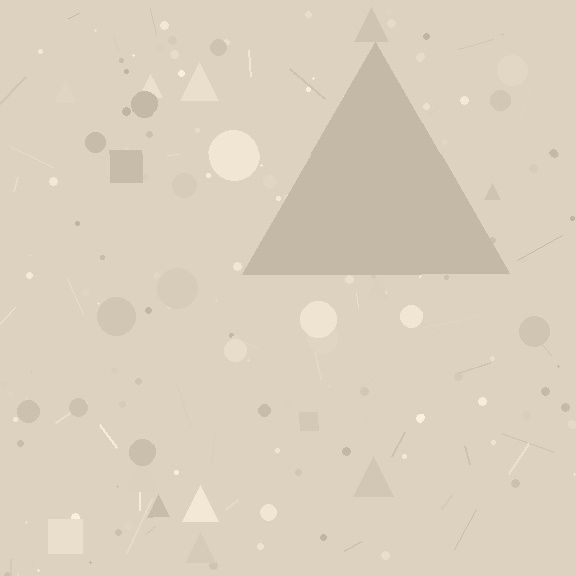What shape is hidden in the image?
A triangle is hidden in the image.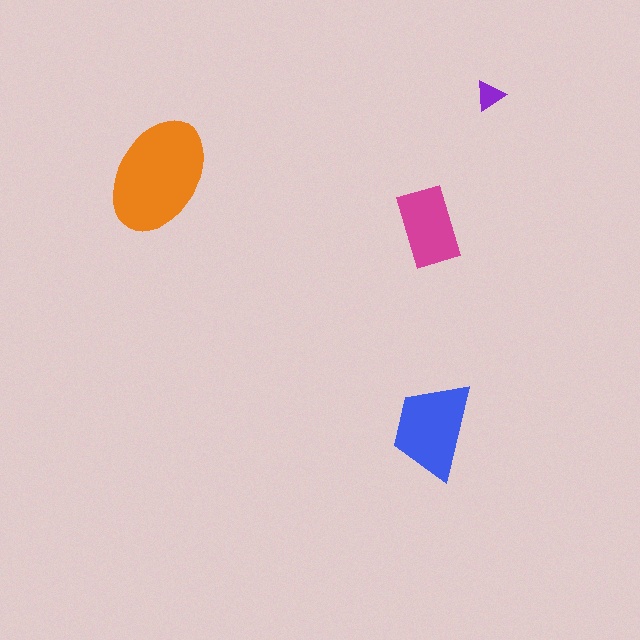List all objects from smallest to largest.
The purple triangle, the magenta rectangle, the blue trapezoid, the orange ellipse.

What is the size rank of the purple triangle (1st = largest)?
4th.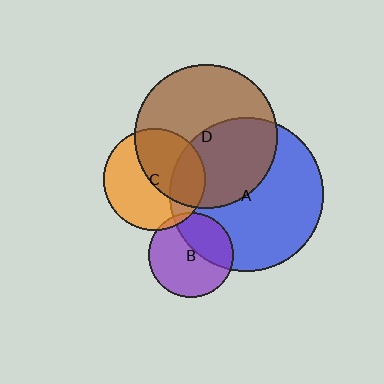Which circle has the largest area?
Circle A (blue).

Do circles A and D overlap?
Yes.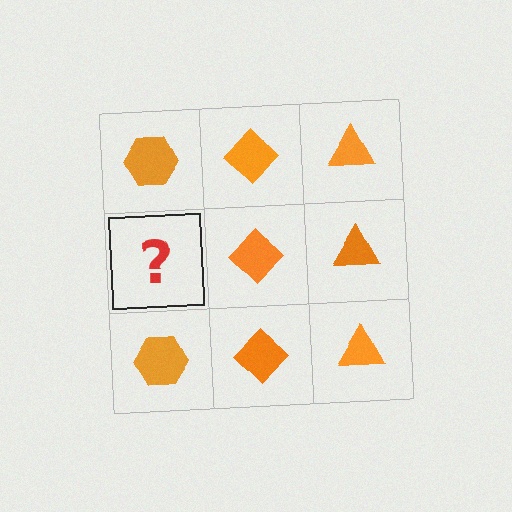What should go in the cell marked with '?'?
The missing cell should contain an orange hexagon.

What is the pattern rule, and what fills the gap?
The rule is that each column has a consistent shape. The gap should be filled with an orange hexagon.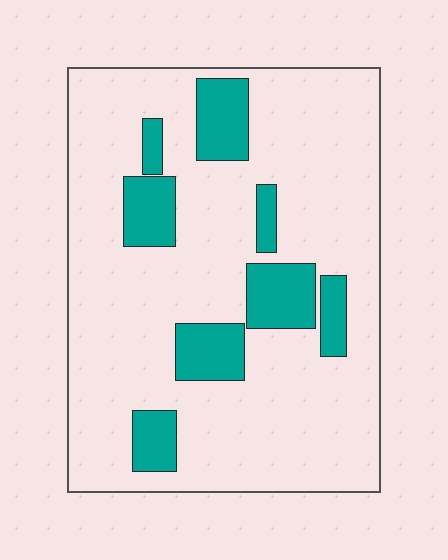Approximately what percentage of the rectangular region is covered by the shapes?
Approximately 20%.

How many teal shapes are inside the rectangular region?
8.